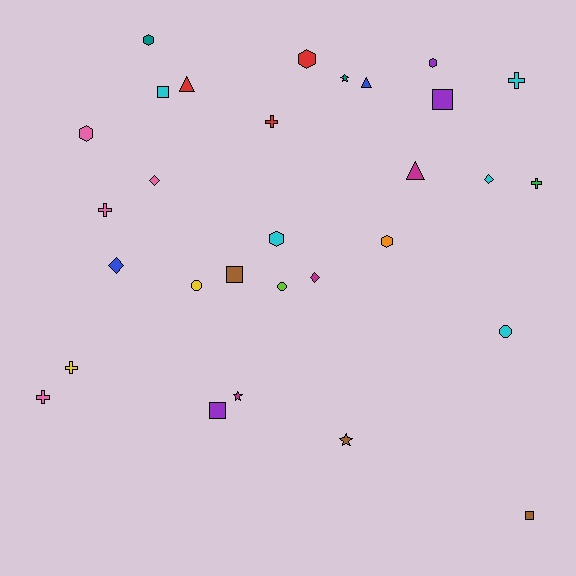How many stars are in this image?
There are 3 stars.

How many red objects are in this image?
There are 3 red objects.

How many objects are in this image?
There are 30 objects.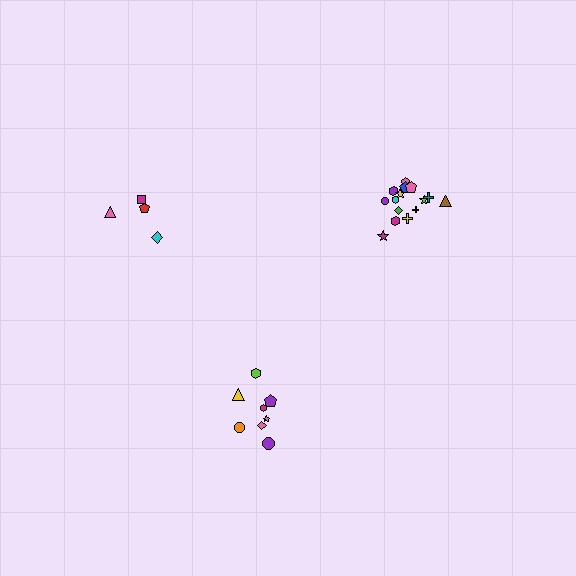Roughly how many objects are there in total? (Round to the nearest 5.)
Roughly 25 objects in total.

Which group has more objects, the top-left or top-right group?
The top-right group.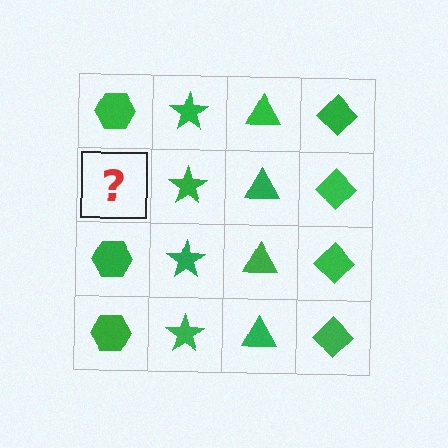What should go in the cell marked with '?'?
The missing cell should contain a green hexagon.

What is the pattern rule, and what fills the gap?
The rule is that each column has a consistent shape. The gap should be filled with a green hexagon.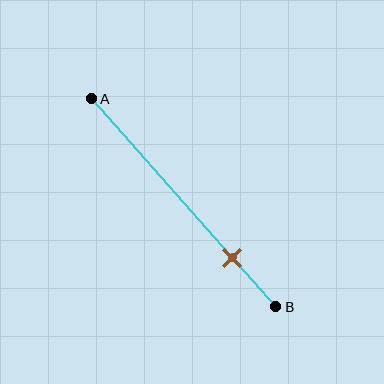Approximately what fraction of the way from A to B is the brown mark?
The brown mark is approximately 75% of the way from A to B.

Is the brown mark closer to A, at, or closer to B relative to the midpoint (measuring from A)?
The brown mark is closer to point B than the midpoint of segment AB.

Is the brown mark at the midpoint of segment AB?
No, the mark is at about 75% from A, not at the 50% midpoint.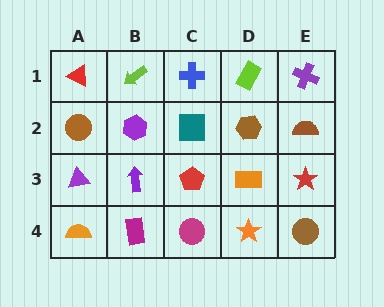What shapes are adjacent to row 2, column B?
A lime arrow (row 1, column B), a purple arrow (row 3, column B), a brown circle (row 2, column A), a teal square (row 2, column C).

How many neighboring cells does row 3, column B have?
4.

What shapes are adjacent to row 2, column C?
A blue cross (row 1, column C), a red pentagon (row 3, column C), a purple hexagon (row 2, column B), a brown hexagon (row 2, column D).